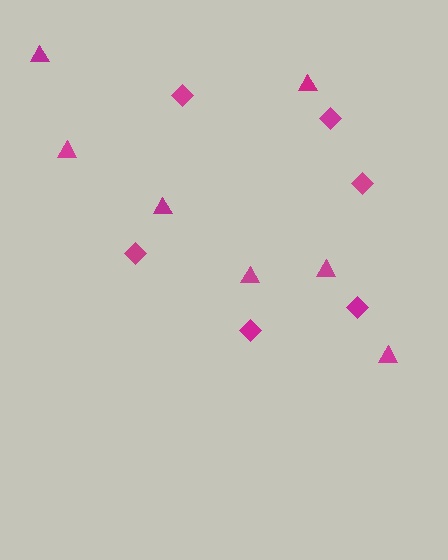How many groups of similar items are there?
There are 2 groups: one group of diamonds (6) and one group of triangles (7).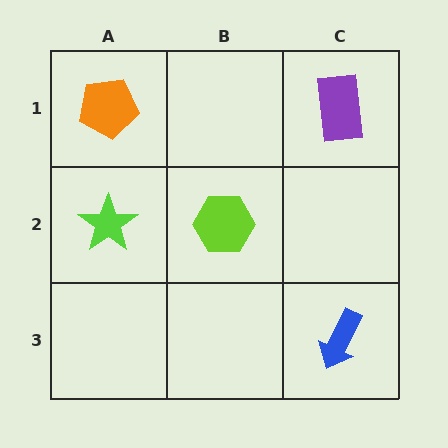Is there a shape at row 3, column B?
No, that cell is empty.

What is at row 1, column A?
An orange pentagon.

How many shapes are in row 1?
2 shapes.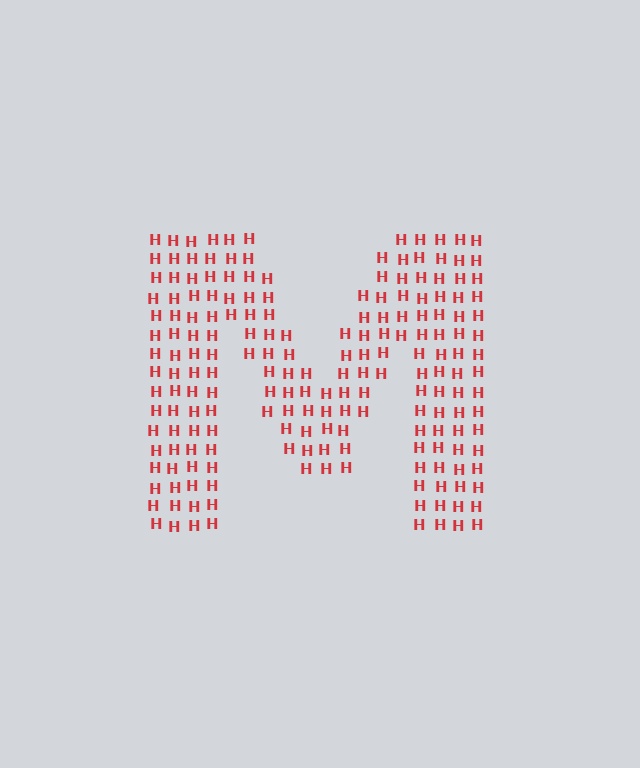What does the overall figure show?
The overall figure shows the letter M.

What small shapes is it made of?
It is made of small letter H's.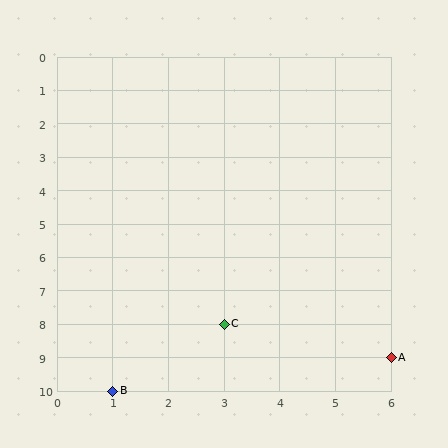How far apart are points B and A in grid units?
Points B and A are 5 columns and 1 row apart (about 5.1 grid units diagonally).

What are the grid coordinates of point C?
Point C is at grid coordinates (3, 8).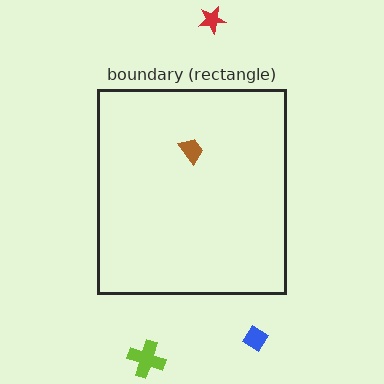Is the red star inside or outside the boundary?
Outside.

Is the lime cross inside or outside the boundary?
Outside.